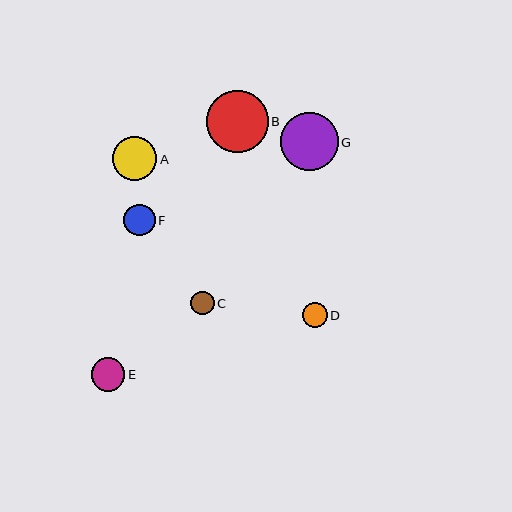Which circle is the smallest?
Circle C is the smallest with a size of approximately 23 pixels.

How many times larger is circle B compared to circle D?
Circle B is approximately 2.5 times the size of circle D.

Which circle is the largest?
Circle B is the largest with a size of approximately 62 pixels.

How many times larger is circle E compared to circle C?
Circle E is approximately 1.4 times the size of circle C.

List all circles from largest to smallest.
From largest to smallest: B, G, A, E, F, D, C.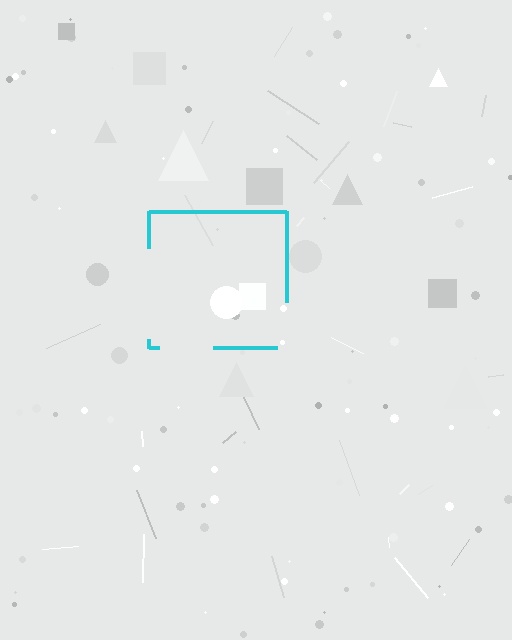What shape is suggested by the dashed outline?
The dashed outline suggests a square.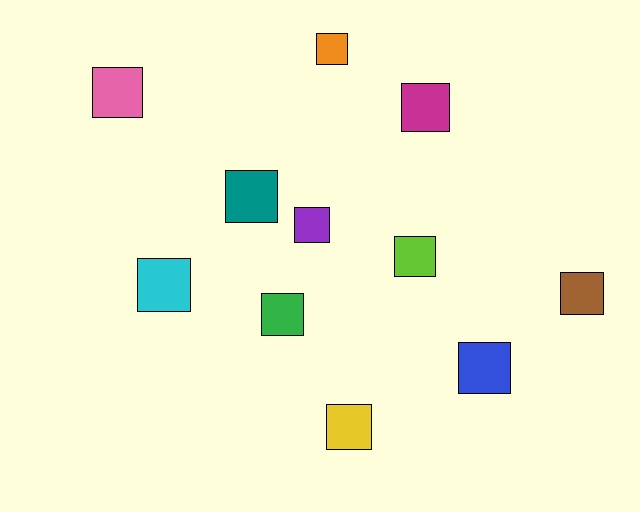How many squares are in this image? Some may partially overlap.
There are 11 squares.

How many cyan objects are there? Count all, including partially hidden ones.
There is 1 cyan object.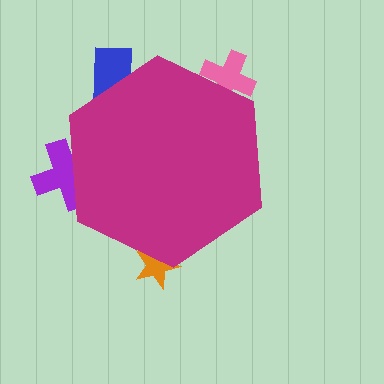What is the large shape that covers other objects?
A magenta hexagon.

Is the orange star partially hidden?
Yes, the orange star is partially hidden behind the magenta hexagon.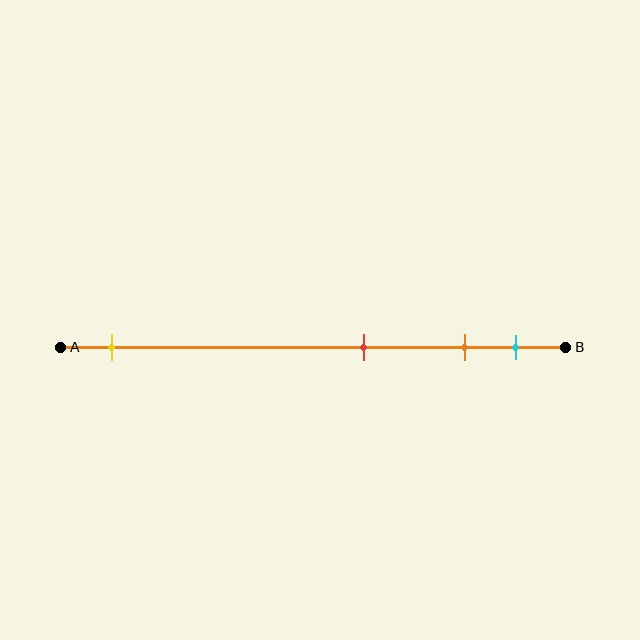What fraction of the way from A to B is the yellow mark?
The yellow mark is approximately 10% (0.1) of the way from A to B.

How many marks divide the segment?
There are 4 marks dividing the segment.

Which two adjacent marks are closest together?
The orange and cyan marks are the closest adjacent pair.